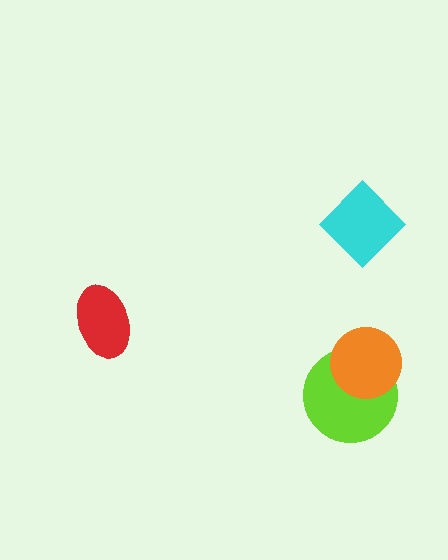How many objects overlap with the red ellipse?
0 objects overlap with the red ellipse.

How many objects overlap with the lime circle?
1 object overlaps with the lime circle.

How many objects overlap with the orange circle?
1 object overlaps with the orange circle.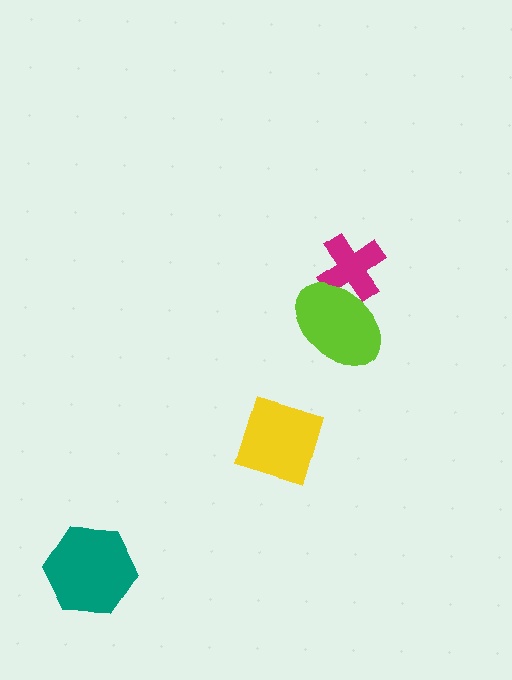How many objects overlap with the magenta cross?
1 object overlaps with the magenta cross.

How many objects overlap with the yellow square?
0 objects overlap with the yellow square.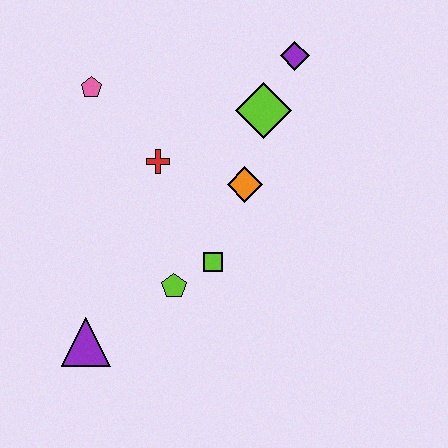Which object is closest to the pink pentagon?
The red cross is closest to the pink pentagon.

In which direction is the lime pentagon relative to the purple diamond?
The lime pentagon is below the purple diamond.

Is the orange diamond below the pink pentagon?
Yes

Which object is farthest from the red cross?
The purple triangle is farthest from the red cross.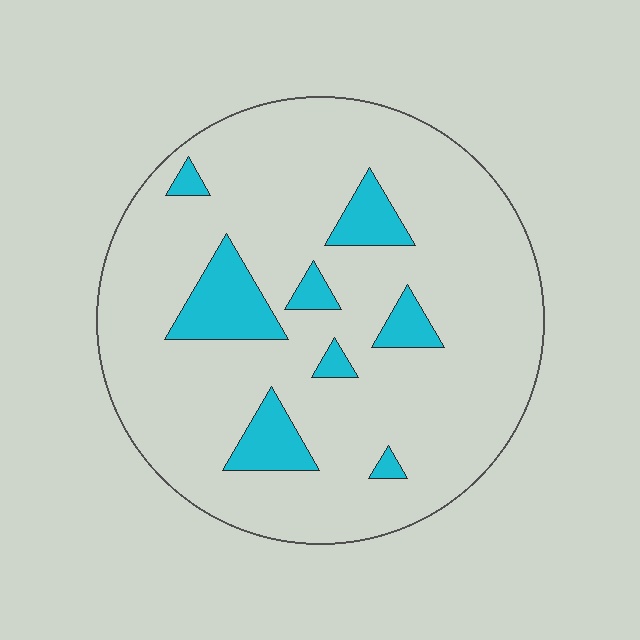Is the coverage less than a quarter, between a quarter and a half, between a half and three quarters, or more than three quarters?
Less than a quarter.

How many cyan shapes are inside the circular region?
8.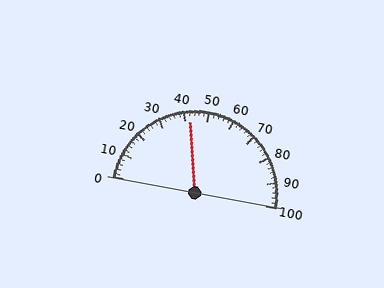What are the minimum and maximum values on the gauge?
The gauge ranges from 0 to 100.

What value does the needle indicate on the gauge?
The needle indicates approximately 42.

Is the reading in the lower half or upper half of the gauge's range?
The reading is in the lower half of the range (0 to 100).